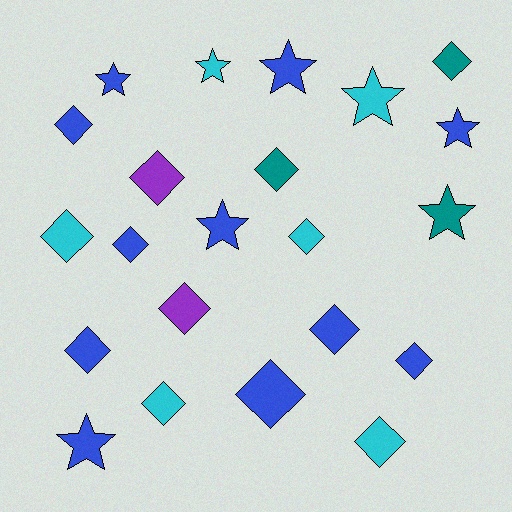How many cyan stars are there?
There are 2 cyan stars.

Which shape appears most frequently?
Diamond, with 14 objects.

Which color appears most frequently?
Blue, with 11 objects.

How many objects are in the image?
There are 22 objects.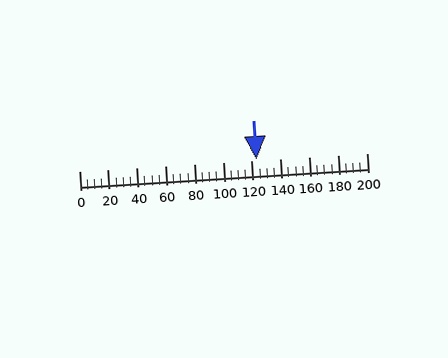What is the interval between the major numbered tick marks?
The major tick marks are spaced 20 units apart.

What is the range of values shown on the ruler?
The ruler shows values from 0 to 200.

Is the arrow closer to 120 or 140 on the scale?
The arrow is closer to 120.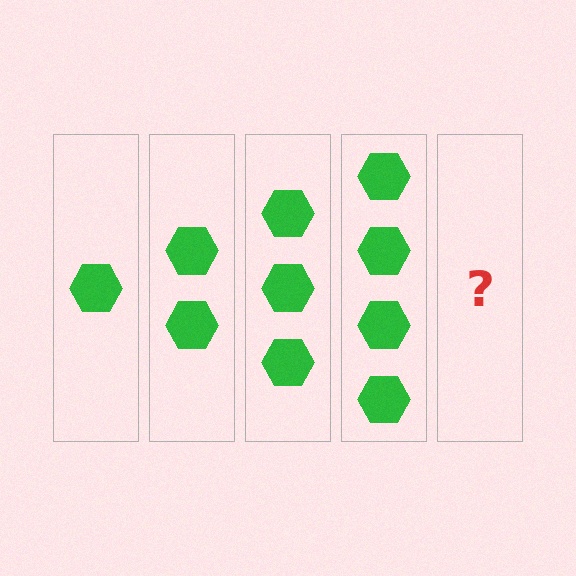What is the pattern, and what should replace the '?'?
The pattern is that each step adds one more hexagon. The '?' should be 5 hexagons.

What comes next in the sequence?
The next element should be 5 hexagons.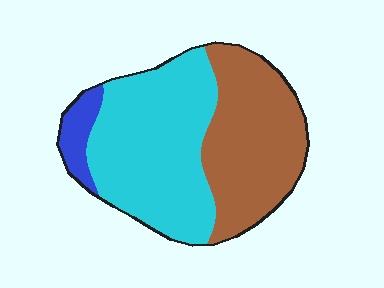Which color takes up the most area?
Cyan, at roughly 50%.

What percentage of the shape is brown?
Brown takes up between a third and a half of the shape.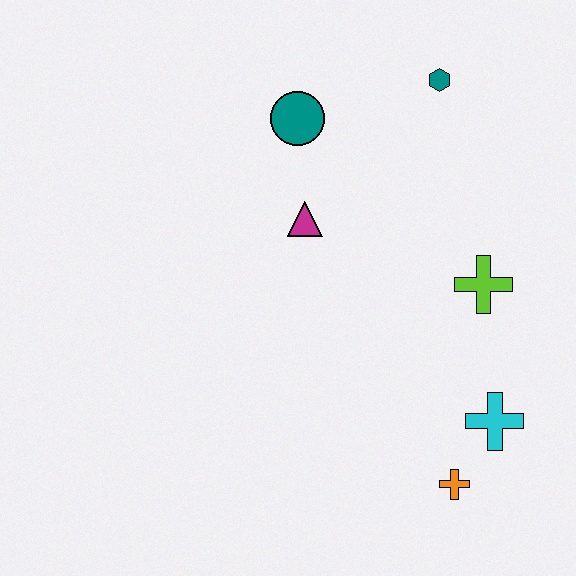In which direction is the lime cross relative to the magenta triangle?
The lime cross is to the right of the magenta triangle.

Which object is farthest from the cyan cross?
The teal circle is farthest from the cyan cross.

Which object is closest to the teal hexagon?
The teal circle is closest to the teal hexagon.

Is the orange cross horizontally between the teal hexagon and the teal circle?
No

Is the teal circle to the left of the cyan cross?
Yes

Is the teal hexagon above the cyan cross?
Yes